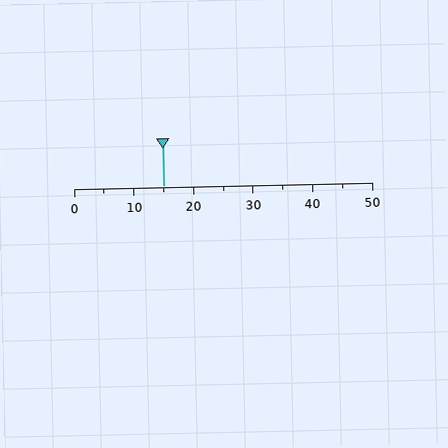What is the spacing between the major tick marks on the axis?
The major ticks are spaced 10 apart.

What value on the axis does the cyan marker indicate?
The marker indicates approximately 15.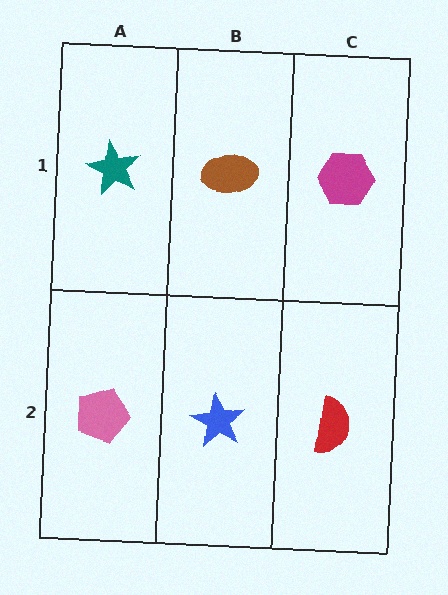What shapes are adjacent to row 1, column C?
A red semicircle (row 2, column C), a brown ellipse (row 1, column B).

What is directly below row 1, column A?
A pink pentagon.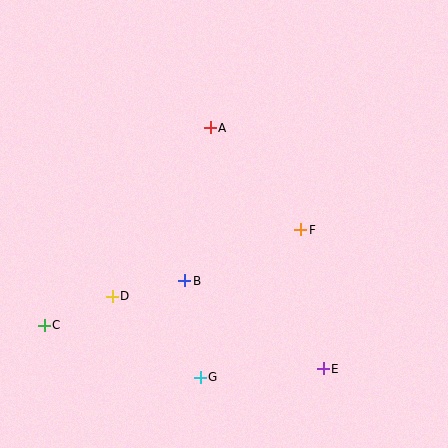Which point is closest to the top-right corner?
Point A is closest to the top-right corner.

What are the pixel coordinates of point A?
Point A is at (210, 128).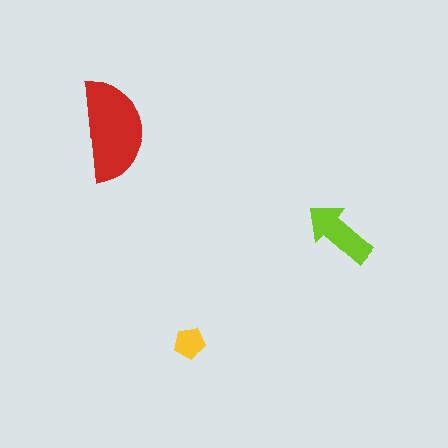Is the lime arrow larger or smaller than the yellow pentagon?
Larger.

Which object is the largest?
The red semicircle.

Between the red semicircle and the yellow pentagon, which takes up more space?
The red semicircle.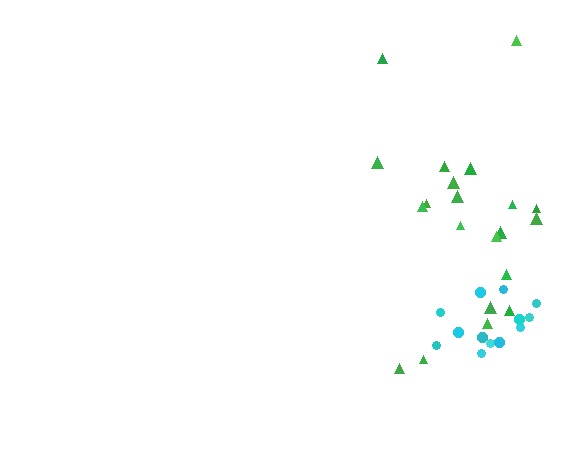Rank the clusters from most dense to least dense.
cyan, green.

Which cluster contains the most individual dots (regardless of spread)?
Green (21).